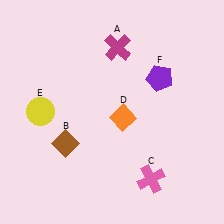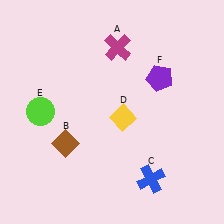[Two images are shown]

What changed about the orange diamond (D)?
In Image 1, D is orange. In Image 2, it changed to yellow.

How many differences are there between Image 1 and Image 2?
There are 3 differences between the two images.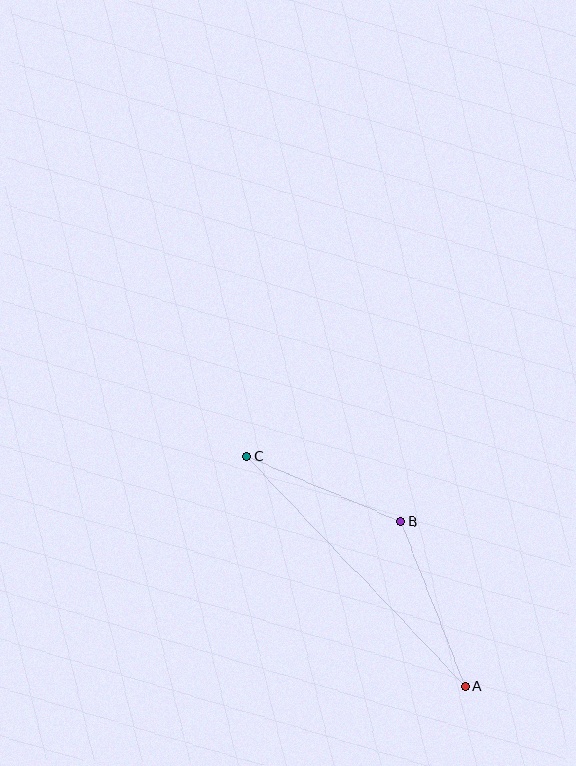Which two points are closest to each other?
Points B and C are closest to each other.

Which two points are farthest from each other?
Points A and C are farthest from each other.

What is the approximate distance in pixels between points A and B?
The distance between A and B is approximately 177 pixels.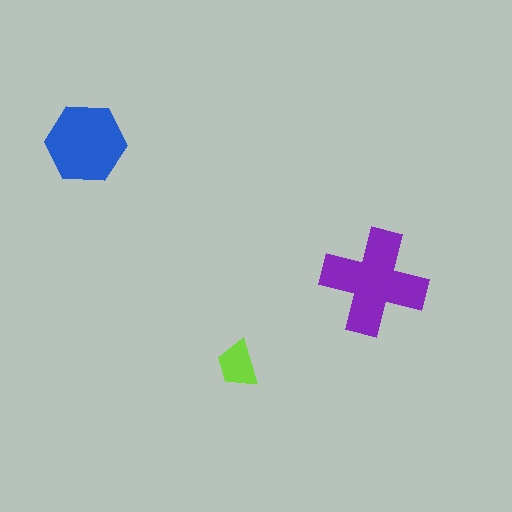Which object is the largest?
The purple cross.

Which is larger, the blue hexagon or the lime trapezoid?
The blue hexagon.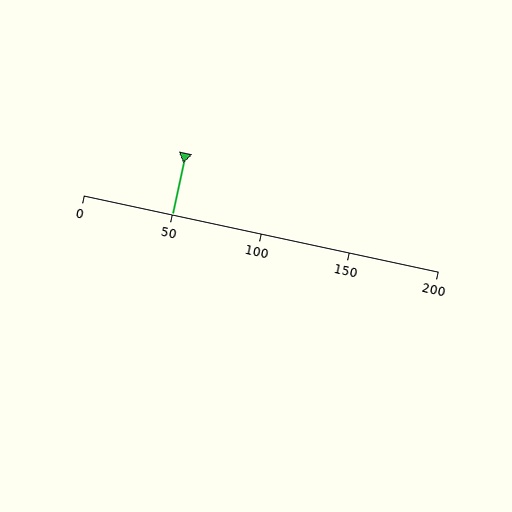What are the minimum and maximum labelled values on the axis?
The axis runs from 0 to 200.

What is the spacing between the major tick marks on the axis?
The major ticks are spaced 50 apart.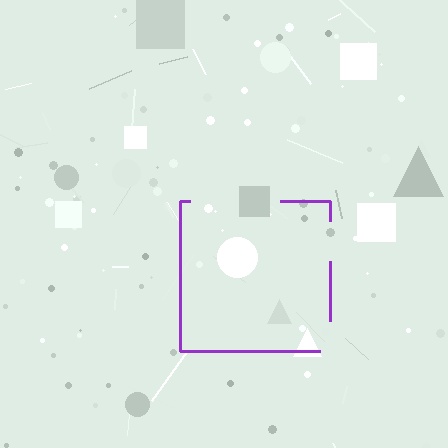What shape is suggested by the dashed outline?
The dashed outline suggests a square.